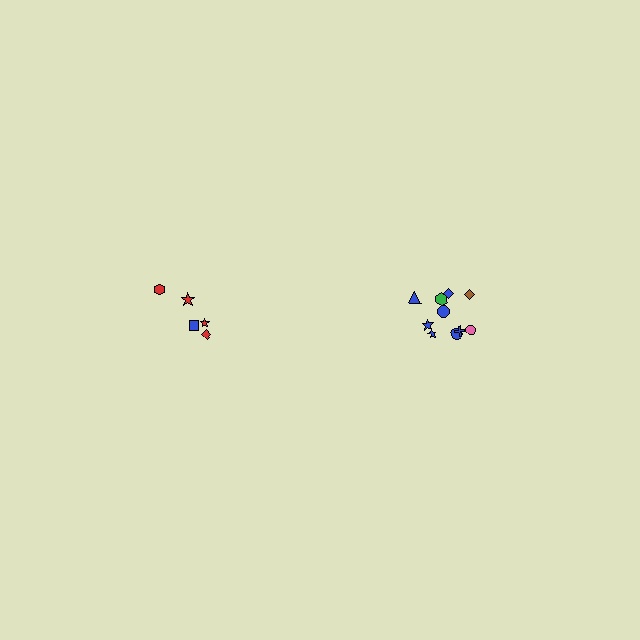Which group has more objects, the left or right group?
The right group.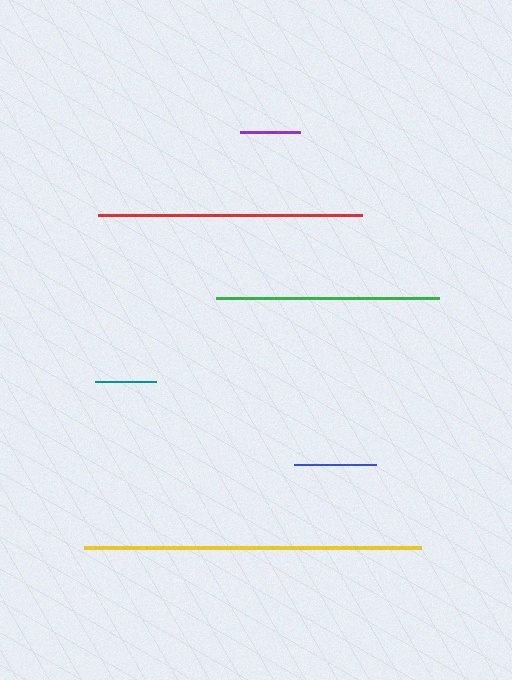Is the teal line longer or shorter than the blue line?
The blue line is longer than the teal line.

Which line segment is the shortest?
The purple line is the shortest at approximately 60 pixels.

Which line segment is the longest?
The yellow line is the longest at approximately 337 pixels.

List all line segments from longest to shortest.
From longest to shortest: yellow, red, green, blue, teal, purple.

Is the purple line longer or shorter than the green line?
The green line is longer than the purple line.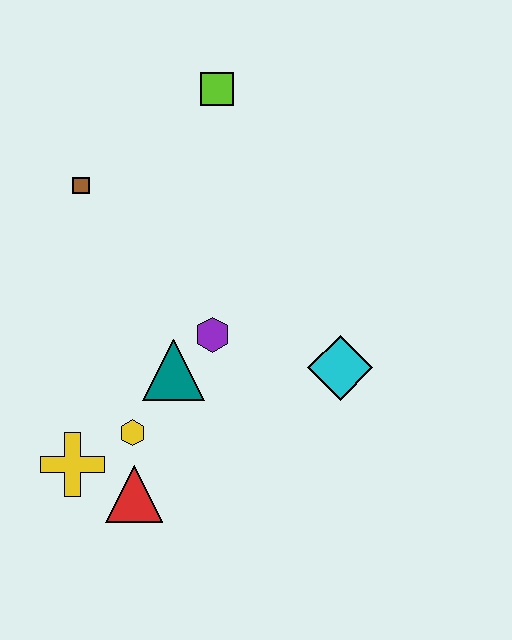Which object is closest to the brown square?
The lime square is closest to the brown square.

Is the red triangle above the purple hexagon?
No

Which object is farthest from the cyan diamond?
The brown square is farthest from the cyan diamond.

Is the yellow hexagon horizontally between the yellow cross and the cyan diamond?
Yes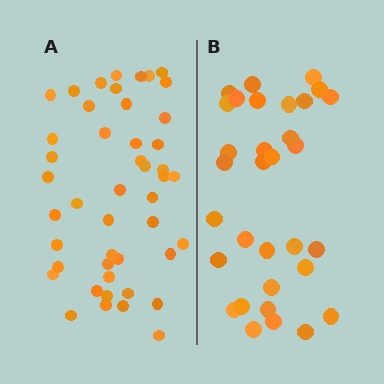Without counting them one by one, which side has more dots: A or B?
Region A (the left region) has more dots.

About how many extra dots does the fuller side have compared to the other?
Region A has approximately 15 more dots than region B.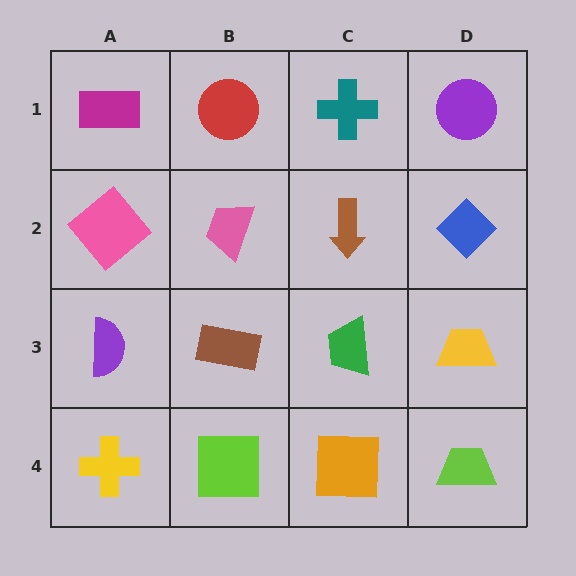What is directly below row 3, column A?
A yellow cross.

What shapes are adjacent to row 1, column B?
A pink trapezoid (row 2, column B), a magenta rectangle (row 1, column A), a teal cross (row 1, column C).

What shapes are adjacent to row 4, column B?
A brown rectangle (row 3, column B), a yellow cross (row 4, column A), an orange square (row 4, column C).